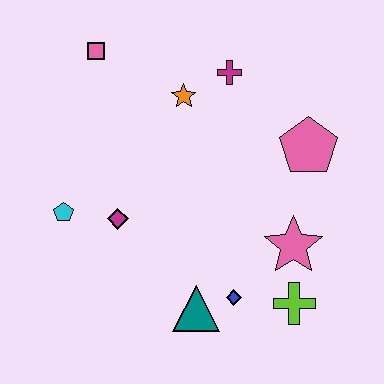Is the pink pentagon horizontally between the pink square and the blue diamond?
No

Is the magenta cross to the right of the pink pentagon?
No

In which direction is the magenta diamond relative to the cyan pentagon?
The magenta diamond is to the right of the cyan pentagon.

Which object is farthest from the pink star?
The pink square is farthest from the pink star.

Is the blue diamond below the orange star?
Yes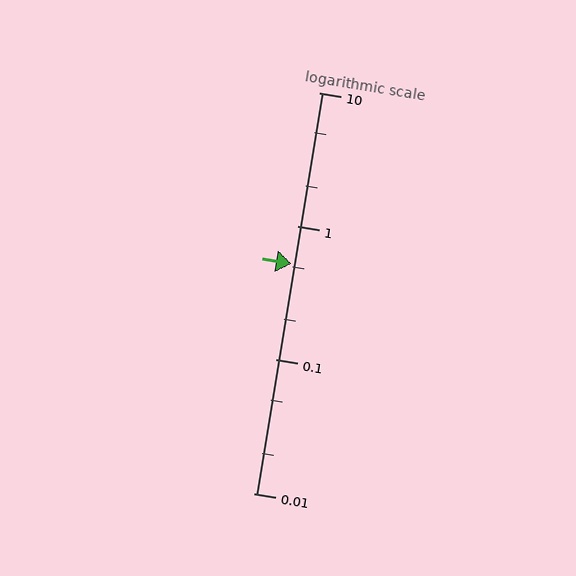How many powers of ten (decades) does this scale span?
The scale spans 3 decades, from 0.01 to 10.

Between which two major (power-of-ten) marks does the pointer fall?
The pointer is between 0.1 and 1.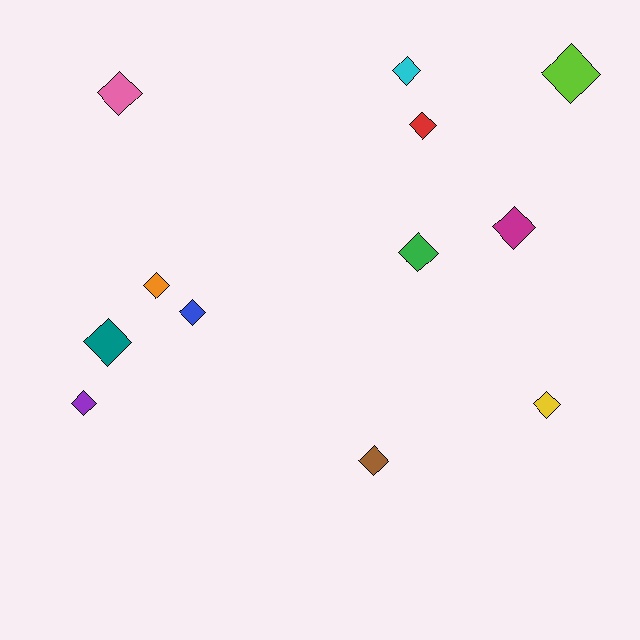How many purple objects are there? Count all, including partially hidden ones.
There is 1 purple object.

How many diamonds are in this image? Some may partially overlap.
There are 12 diamonds.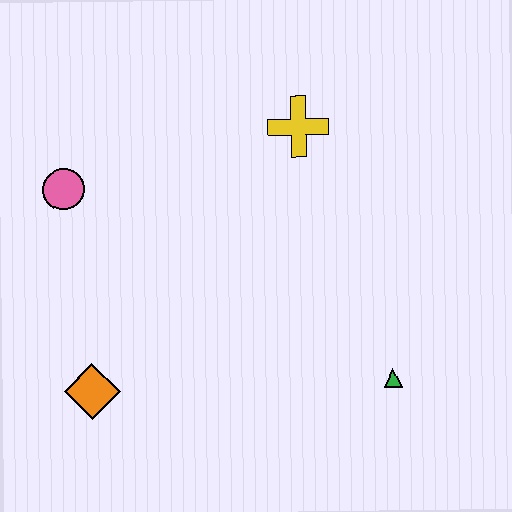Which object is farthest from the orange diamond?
The yellow cross is farthest from the orange diamond.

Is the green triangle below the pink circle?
Yes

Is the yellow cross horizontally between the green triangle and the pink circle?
Yes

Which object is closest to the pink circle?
The orange diamond is closest to the pink circle.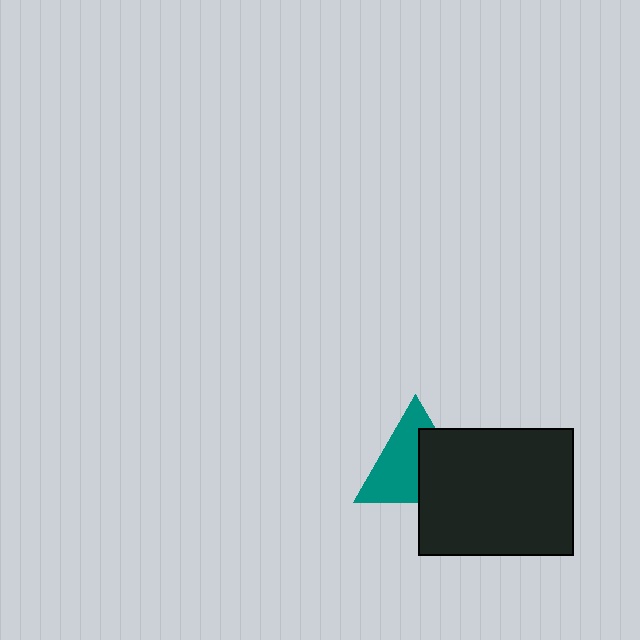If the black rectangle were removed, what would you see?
You would see the complete teal triangle.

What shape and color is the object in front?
The object in front is a black rectangle.